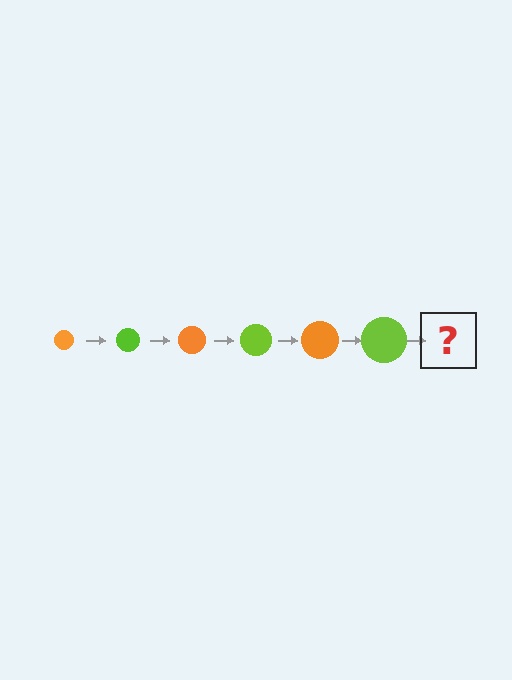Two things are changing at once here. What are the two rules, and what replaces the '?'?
The two rules are that the circle grows larger each step and the color cycles through orange and lime. The '?' should be an orange circle, larger than the previous one.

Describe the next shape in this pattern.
It should be an orange circle, larger than the previous one.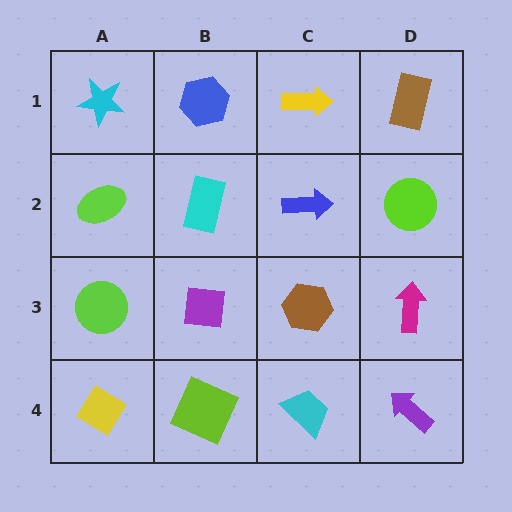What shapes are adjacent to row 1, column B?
A cyan rectangle (row 2, column B), a cyan star (row 1, column A), a yellow arrow (row 1, column C).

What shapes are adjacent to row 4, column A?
A lime circle (row 3, column A), a lime square (row 4, column B).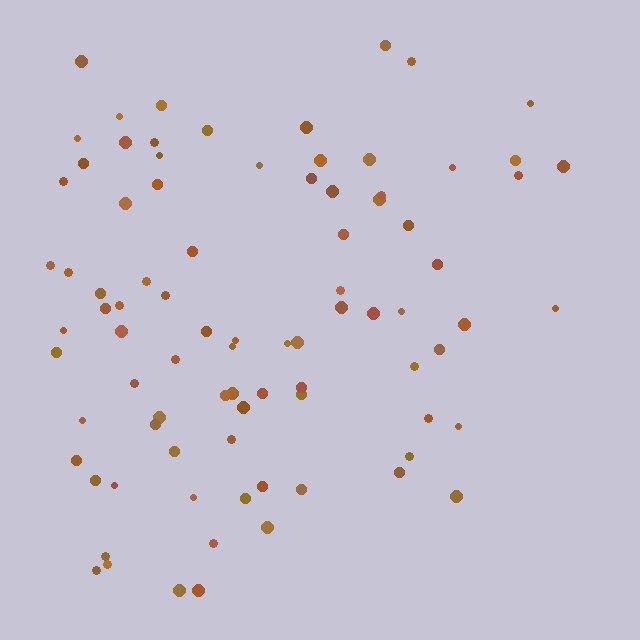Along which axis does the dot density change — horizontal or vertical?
Horizontal.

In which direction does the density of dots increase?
From right to left, with the left side densest.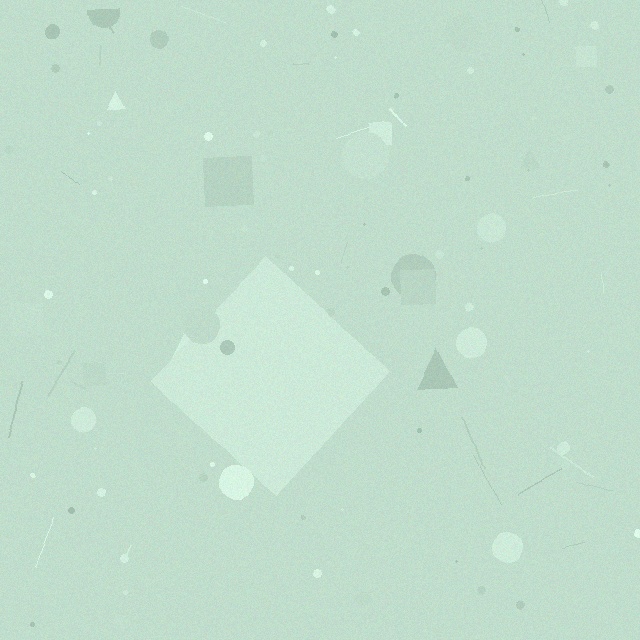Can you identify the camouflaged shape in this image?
The camouflaged shape is a diamond.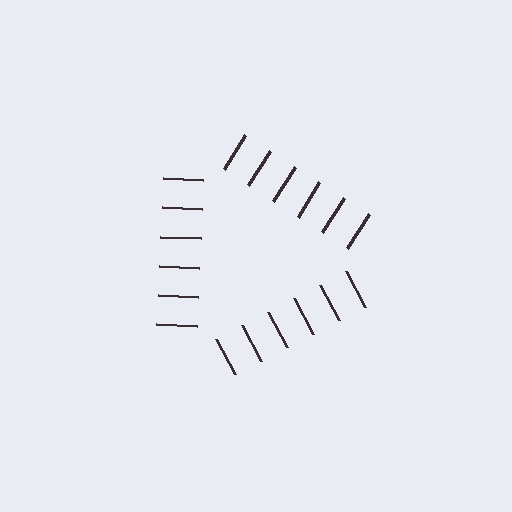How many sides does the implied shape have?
3 sides — the line-ends trace a triangle.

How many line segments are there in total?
18 — 6 along each of the 3 edges.